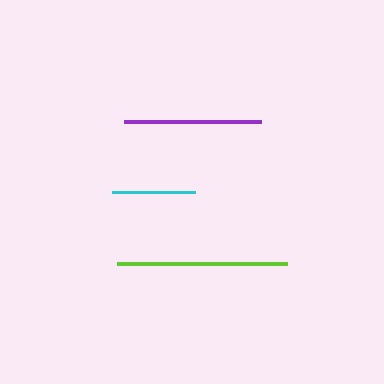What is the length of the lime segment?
The lime segment is approximately 170 pixels long.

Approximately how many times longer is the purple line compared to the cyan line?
The purple line is approximately 1.7 times the length of the cyan line.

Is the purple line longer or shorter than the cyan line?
The purple line is longer than the cyan line.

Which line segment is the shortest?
The cyan line is the shortest at approximately 83 pixels.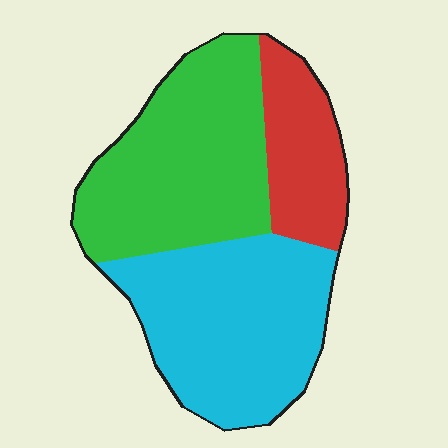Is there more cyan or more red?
Cyan.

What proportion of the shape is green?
Green covers 41% of the shape.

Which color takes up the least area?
Red, at roughly 20%.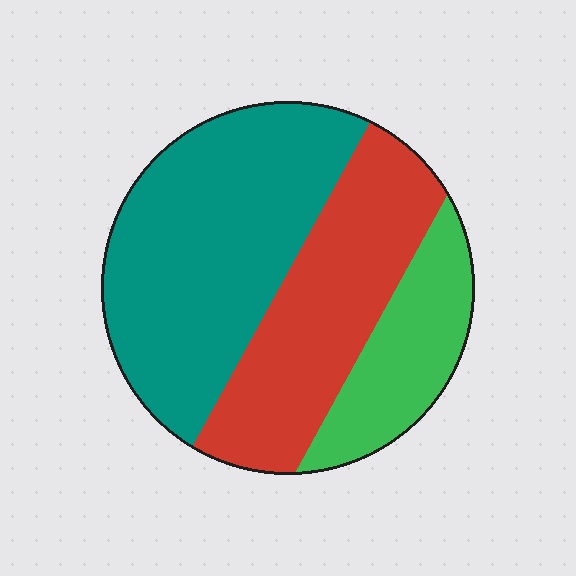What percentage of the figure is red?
Red takes up about one third (1/3) of the figure.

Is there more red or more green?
Red.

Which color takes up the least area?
Green, at roughly 20%.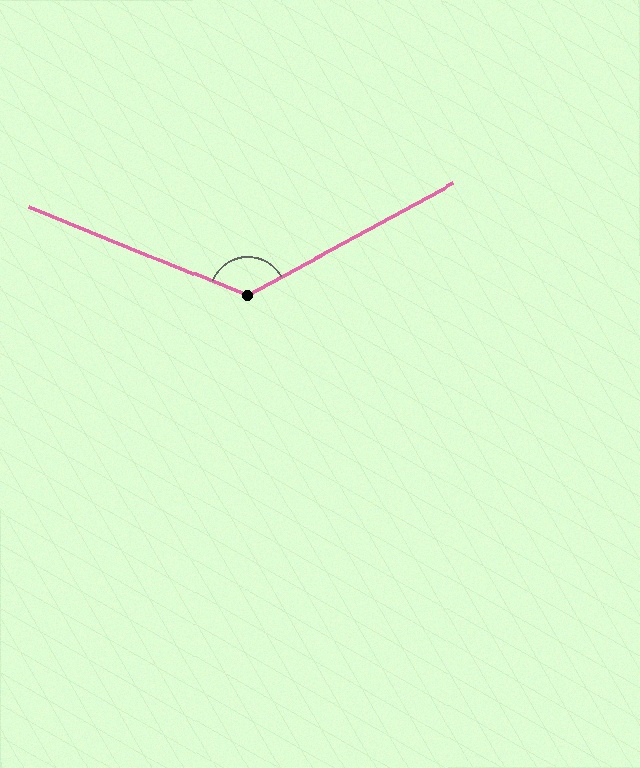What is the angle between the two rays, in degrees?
Approximately 129 degrees.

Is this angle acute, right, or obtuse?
It is obtuse.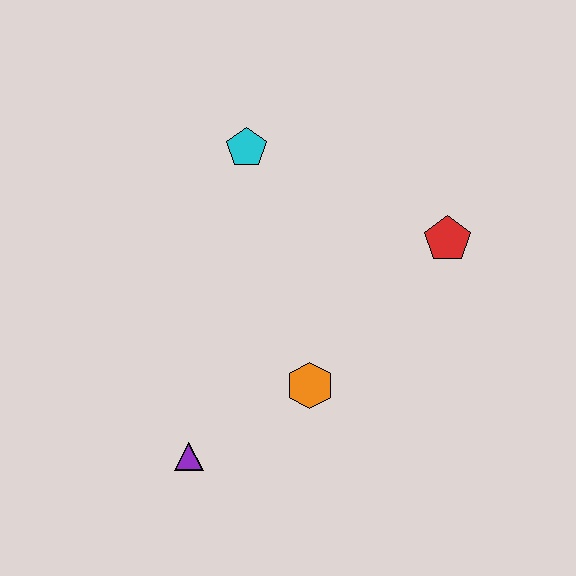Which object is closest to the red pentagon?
The orange hexagon is closest to the red pentagon.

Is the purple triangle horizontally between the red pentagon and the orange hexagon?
No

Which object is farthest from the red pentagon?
The purple triangle is farthest from the red pentagon.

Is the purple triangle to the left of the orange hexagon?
Yes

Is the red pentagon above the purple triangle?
Yes